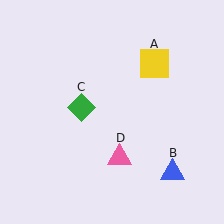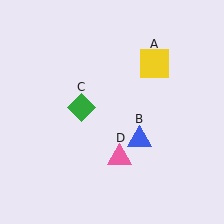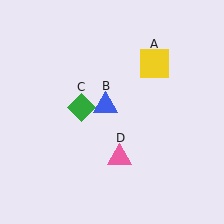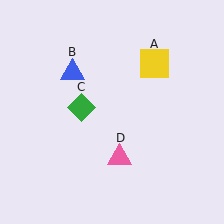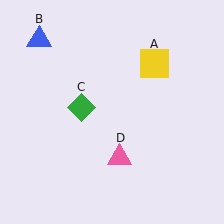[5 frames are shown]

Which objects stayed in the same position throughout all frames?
Yellow square (object A) and green diamond (object C) and pink triangle (object D) remained stationary.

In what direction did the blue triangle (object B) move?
The blue triangle (object B) moved up and to the left.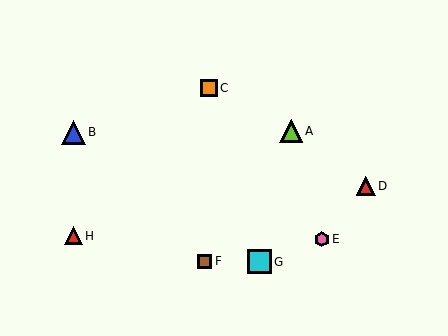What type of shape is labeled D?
Shape D is a red triangle.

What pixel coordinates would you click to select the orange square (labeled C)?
Click at (209, 88) to select the orange square C.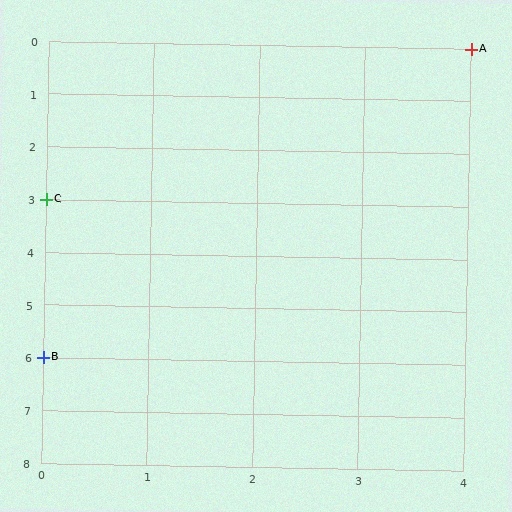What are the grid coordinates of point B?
Point B is at grid coordinates (0, 6).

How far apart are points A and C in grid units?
Points A and C are 4 columns and 3 rows apart (about 5.0 grid units diagonally).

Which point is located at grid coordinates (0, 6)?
Point B is at (0, 6).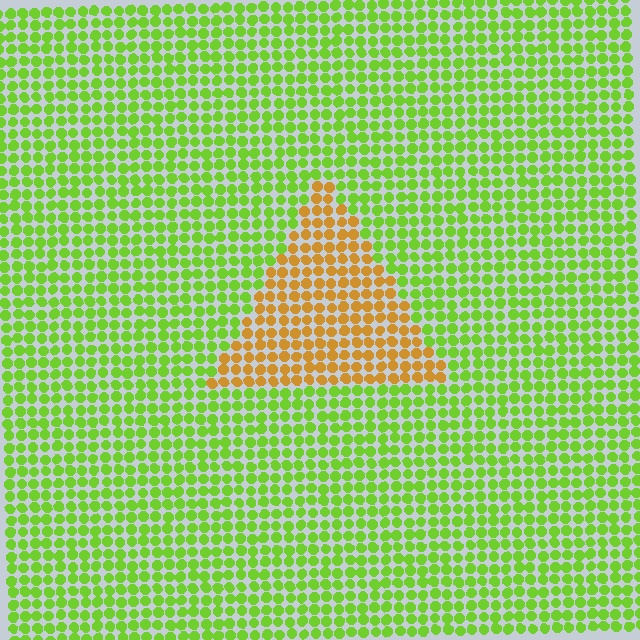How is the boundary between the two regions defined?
The boundary is defined purely by a slight shift in hue (about 58 degrees). Spacing, size, and orientation are identical on both sides.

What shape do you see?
I see a triangle.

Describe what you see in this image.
The image is filled with small lime elements in a uniform arrangement. A triangle-shaped region is visible where the elements are tinted to a slightly different hue, forming a subtle color boundary.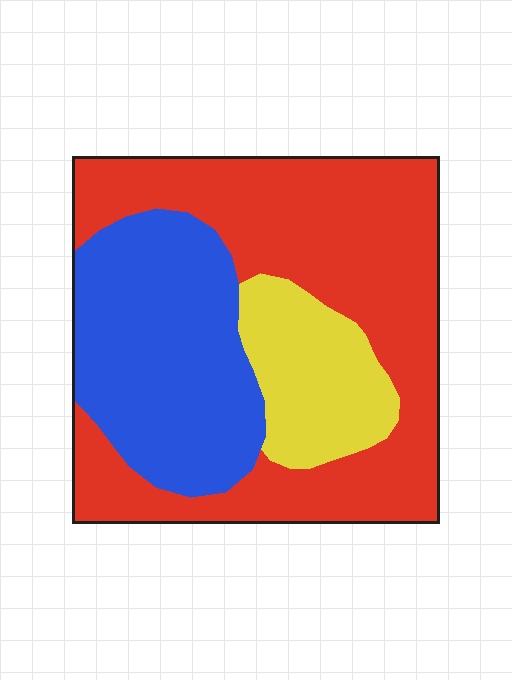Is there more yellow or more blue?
Blue.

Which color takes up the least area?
Yellow, at roughly 15%.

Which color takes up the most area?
Red, at roughly 50%.